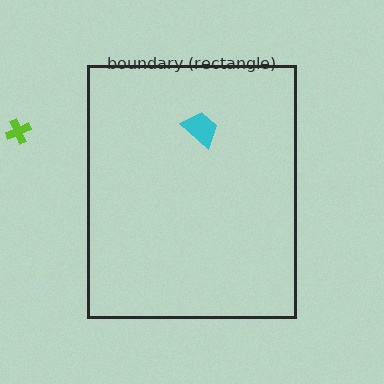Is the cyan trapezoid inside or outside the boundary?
Inside.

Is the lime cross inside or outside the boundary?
Outside.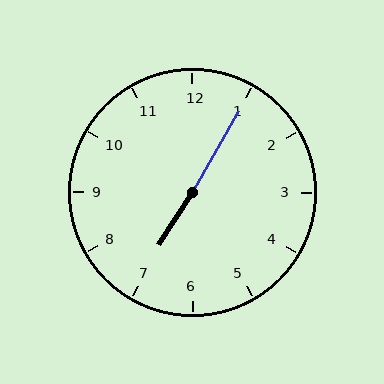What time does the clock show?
7:05.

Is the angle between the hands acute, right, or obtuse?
It is obtuse.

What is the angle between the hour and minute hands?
Approximately 178 degrees.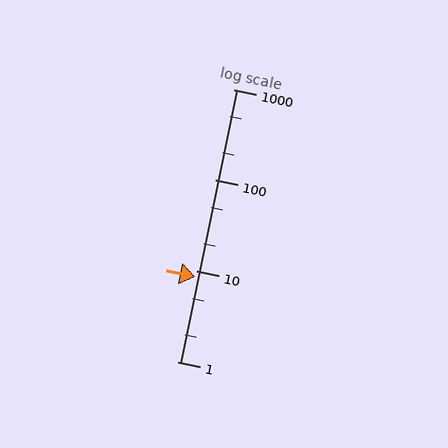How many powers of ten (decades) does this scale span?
The scale spans 3 decades, from 1 to 1000.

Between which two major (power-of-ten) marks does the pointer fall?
The pointer is between 1 and 10.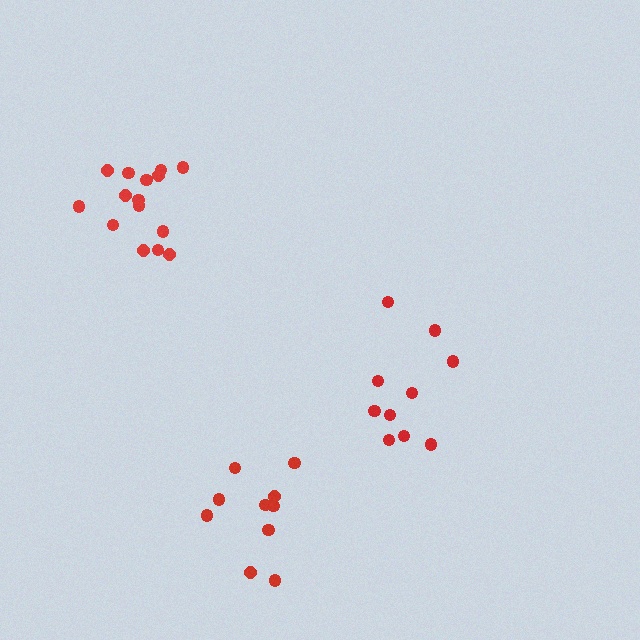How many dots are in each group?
Group 1: 10 dots, Group 2: 15 dots, Group 3: 10 dots (35 total).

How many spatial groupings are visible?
There are 3 spatial groupings.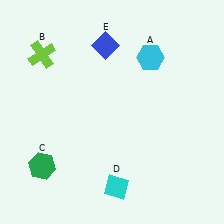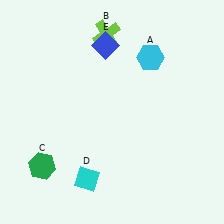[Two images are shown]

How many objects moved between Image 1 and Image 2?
2 objects moved between the two images.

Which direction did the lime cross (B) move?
The lime cross (B) moved right.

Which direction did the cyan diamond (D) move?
The cyan diamond (D) moved left.